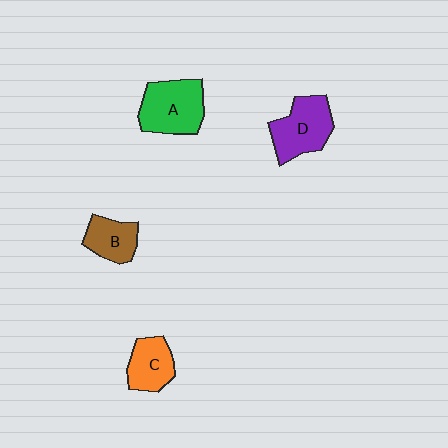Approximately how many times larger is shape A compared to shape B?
Approximately 1.6 times.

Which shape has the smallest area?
Shape B (brown).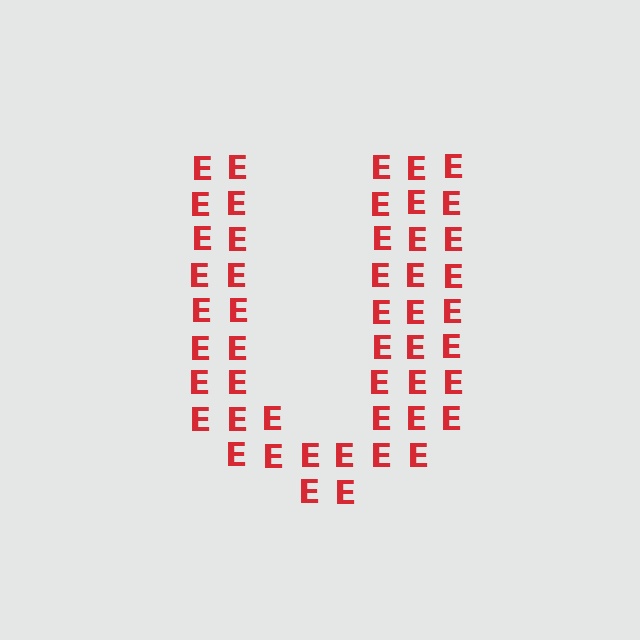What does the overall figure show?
The overall figure shows the letter U.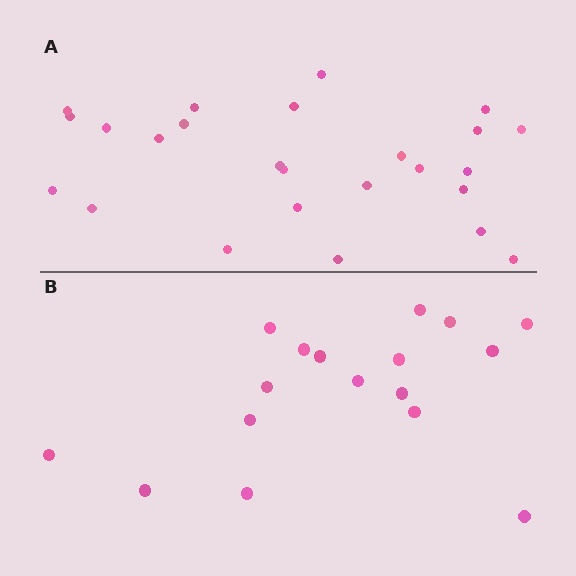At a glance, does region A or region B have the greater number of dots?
Region A (the top region) has more dots.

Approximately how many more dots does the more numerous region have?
Region A has roughly 8 or so more dots than region B.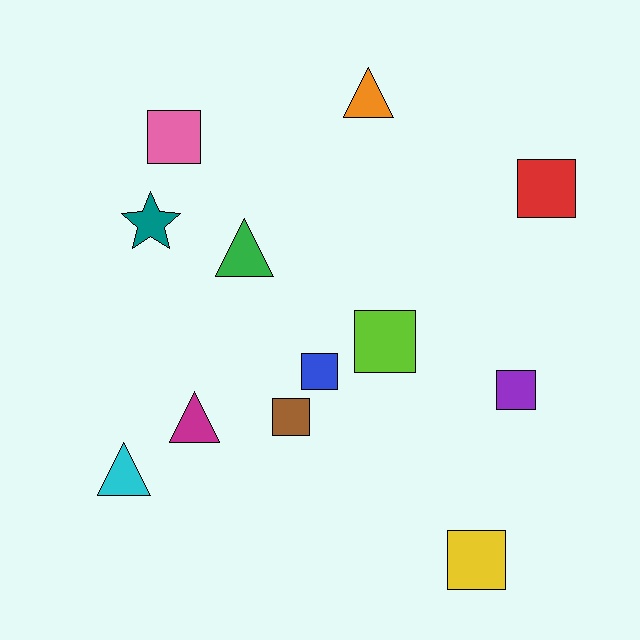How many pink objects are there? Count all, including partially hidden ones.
There is 1 pink object.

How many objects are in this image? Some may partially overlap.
There are 12 objects.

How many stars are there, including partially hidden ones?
There is 1 star.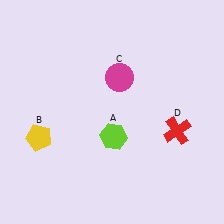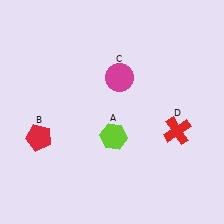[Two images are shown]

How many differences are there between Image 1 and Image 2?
There is 1 difference between the two images.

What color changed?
The pentagon (B) changed from yellow in Image 1 to red in Image 2.